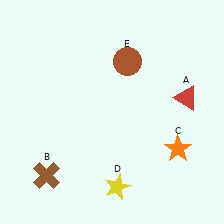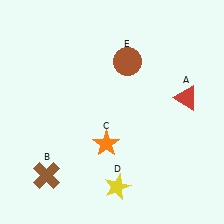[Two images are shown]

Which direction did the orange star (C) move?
The orange star (C) moved left.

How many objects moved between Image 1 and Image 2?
1 object moved between the two images.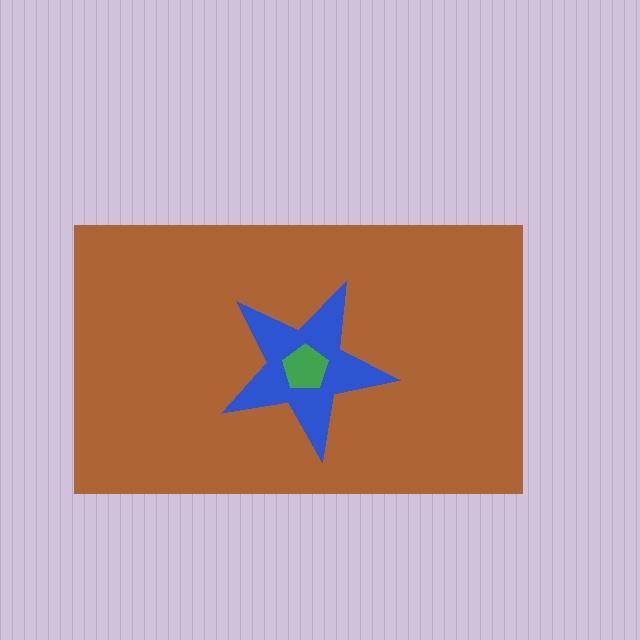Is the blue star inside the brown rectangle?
Yes.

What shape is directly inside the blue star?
The green pentagon.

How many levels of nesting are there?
3.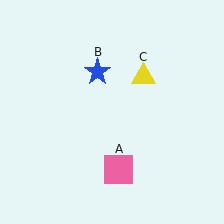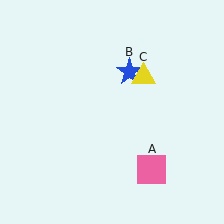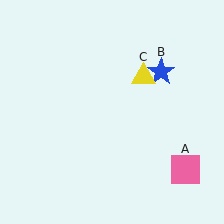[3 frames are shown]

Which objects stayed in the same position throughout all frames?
Yellow triangle (object C) remained stationary.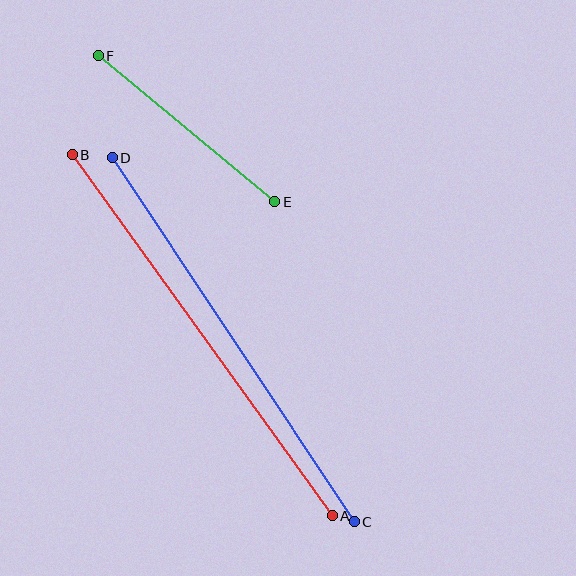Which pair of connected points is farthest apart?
Points A and B are farthest apart.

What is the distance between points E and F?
The distance is approximately 229 pixels.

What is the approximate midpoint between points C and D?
The midpoint is at approximately (233, 340) pixels.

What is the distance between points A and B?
The distance is approximately 445 pixels.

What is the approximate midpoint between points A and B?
The midpoint is at approximately (202, 335) pixels.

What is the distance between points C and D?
The distance is approximately 437 pixels.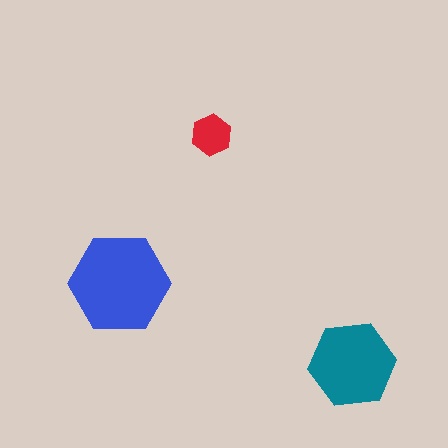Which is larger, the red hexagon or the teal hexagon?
The teal one.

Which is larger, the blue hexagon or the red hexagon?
The blue one.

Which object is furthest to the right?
The teal hexagon is rightmost.